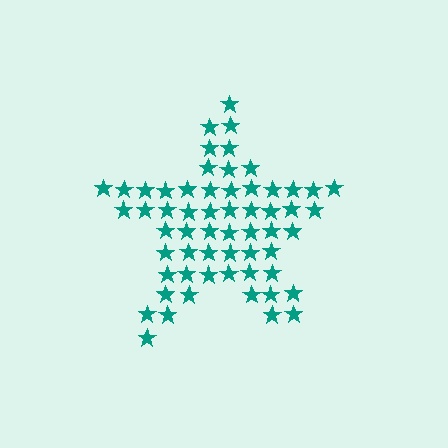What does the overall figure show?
The overall figure shows a star.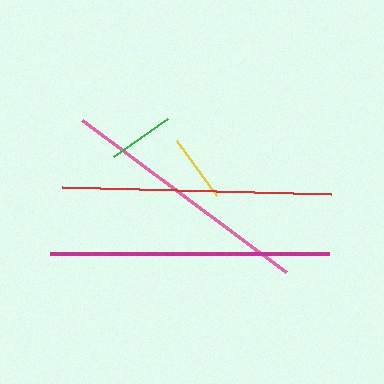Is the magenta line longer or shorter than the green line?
The magenta line is longer than the green line.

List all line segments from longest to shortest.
From longest to shortest: magenta, red, pink, yellow, green.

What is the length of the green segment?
The green segment is approximately 66 pixels long.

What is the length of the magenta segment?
The magenta segment is approximately 279 pixels long.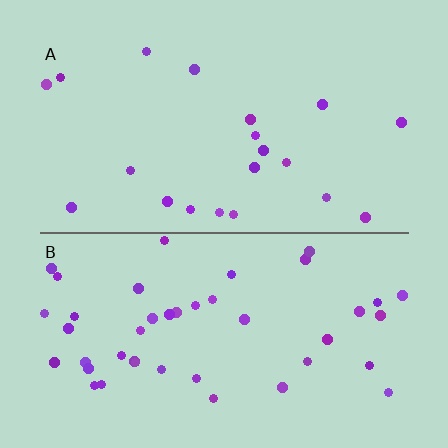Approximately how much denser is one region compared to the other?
Approximately 2.2× — region B over region A.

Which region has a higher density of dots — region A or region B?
B (the bottom).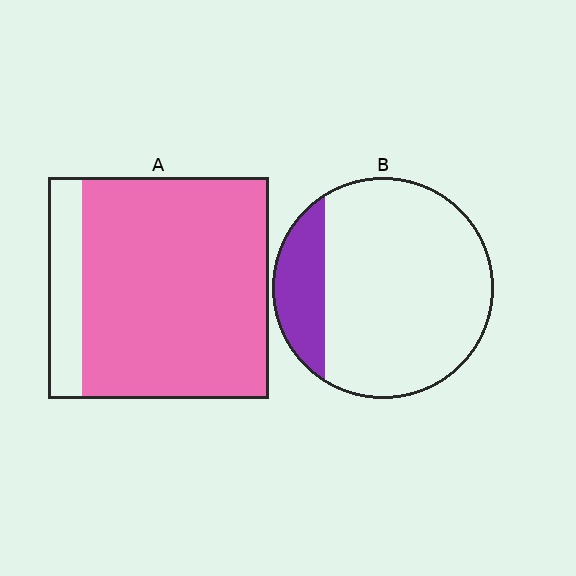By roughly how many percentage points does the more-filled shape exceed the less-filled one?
By roughly 65 percentage points (A over B).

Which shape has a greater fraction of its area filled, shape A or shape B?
Shape A.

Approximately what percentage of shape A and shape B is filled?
A is approximately 85% and B is approximately 20%.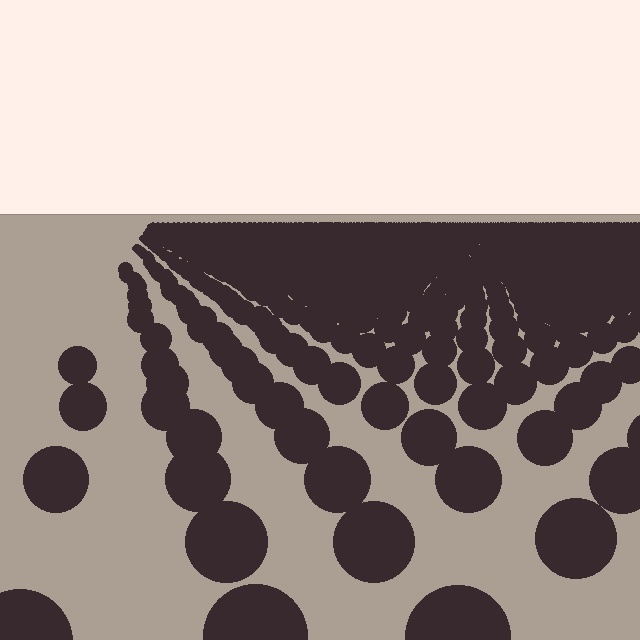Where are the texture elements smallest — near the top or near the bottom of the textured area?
Near the top.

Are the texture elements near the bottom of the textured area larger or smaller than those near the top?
Larger. Near the bottom, elements are closer to the viewer and appear at a bigger on-screen size.